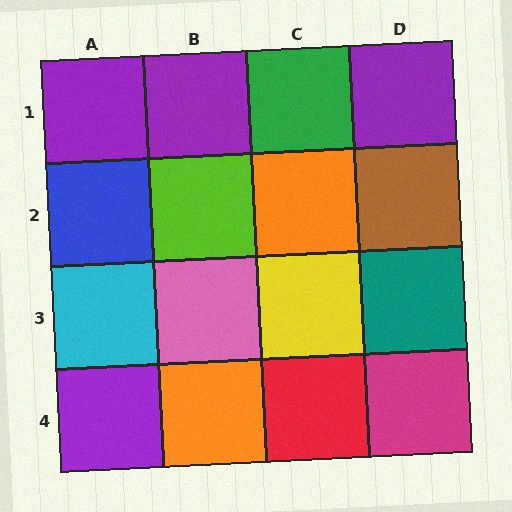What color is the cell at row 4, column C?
Red.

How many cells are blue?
1 cell is blue.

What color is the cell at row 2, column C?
Orange.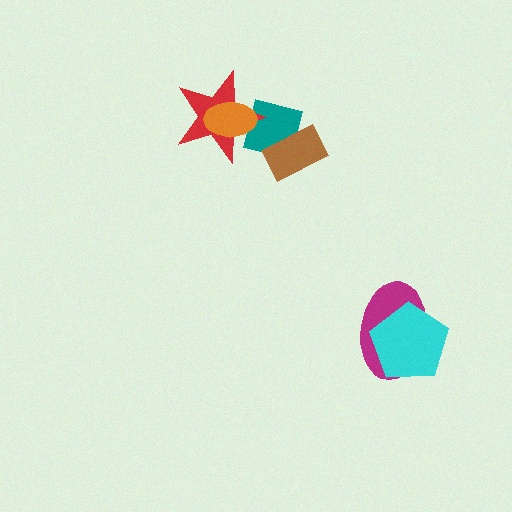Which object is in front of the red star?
The orange ellipse is in front of the red star.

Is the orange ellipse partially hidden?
No, no other shape covers it.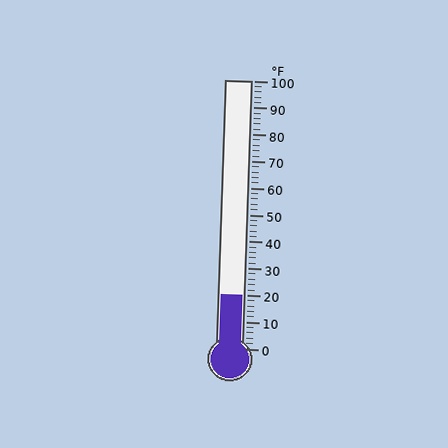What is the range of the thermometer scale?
The thermometer scale ranges from 0°F to 100°F.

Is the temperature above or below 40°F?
The temperature is below 40°F.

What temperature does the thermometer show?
The thermometer shows approximately 20°F.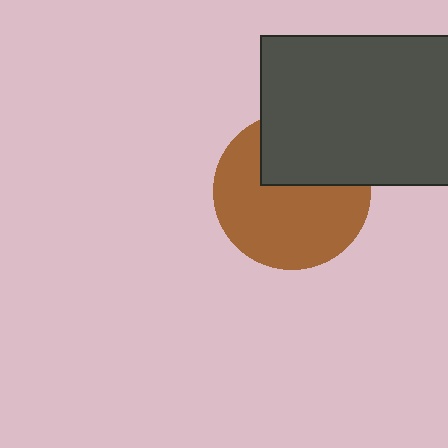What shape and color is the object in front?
The object in front is a dark gray rectangle.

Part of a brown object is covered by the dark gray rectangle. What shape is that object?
It is a circle.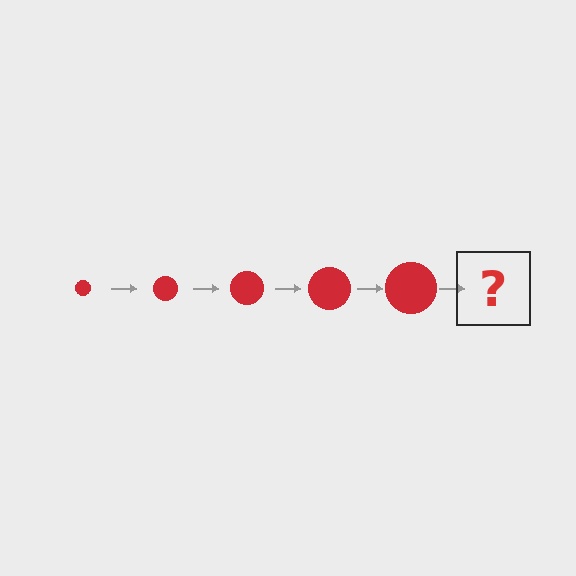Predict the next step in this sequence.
The next step is a red circle, larger than the previous one.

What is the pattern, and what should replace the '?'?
The pattern is that the circle gets progressively larger each step. The '?' should be a red circle, larger than the previous one.